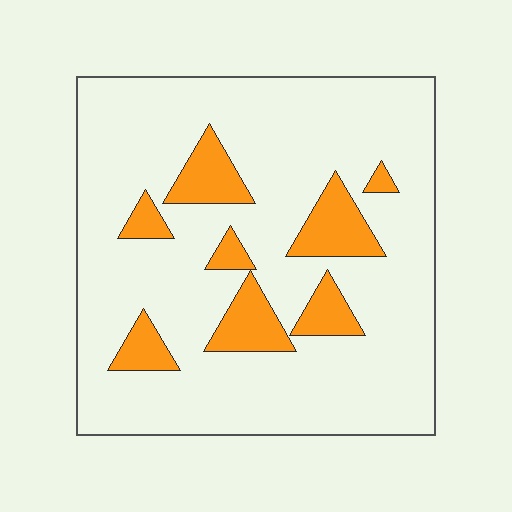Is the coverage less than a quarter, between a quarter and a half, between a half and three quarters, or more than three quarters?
Less than a quarter.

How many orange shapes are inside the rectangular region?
8.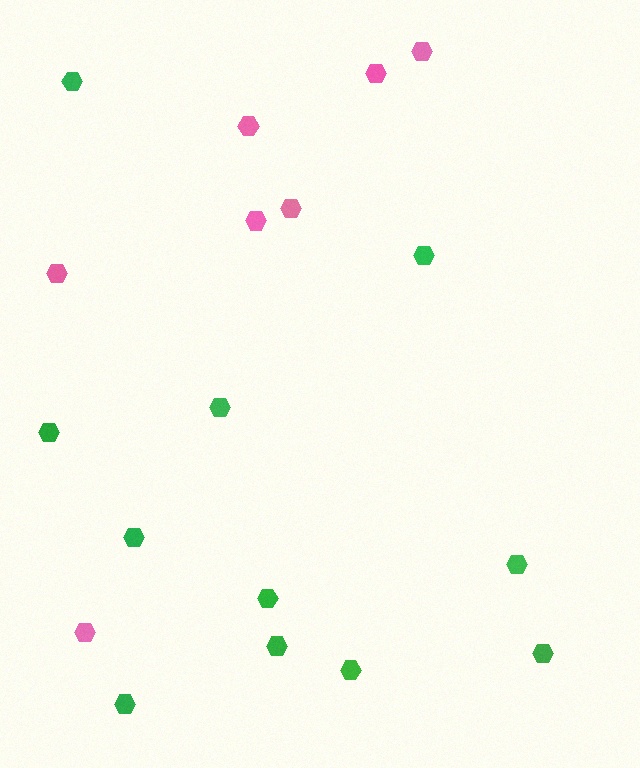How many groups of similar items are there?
There are 2 groups: one group of pink hexagons (7) and one group of green hexagons (11).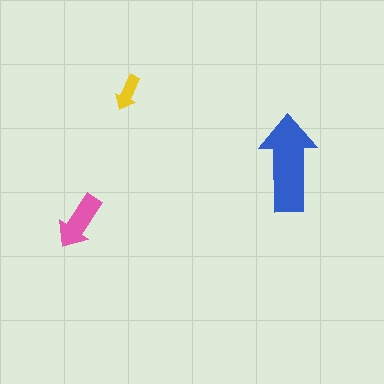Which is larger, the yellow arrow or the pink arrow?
The pink one.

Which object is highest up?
The yellow arrow is topmost.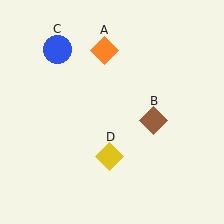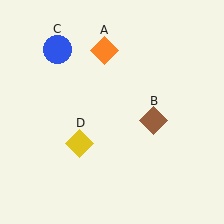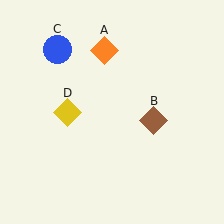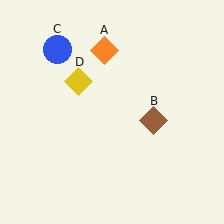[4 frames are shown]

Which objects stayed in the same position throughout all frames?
Orange diamond (object A) and brown diamond (object B) and blue circle (object C) remained stationary.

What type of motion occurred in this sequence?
The yellow diamond (object D) rotated clockwise around the center of the scene.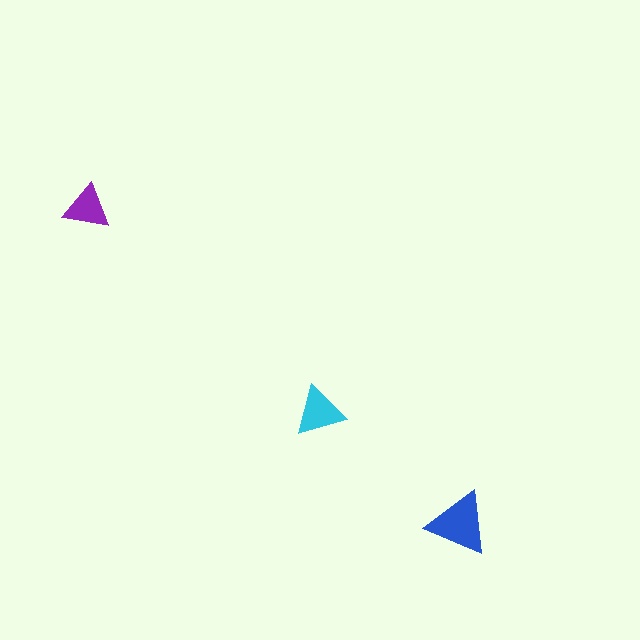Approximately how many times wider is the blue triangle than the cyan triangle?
About 1.5 times wider.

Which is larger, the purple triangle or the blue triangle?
The blue one.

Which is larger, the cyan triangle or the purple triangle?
The cyan one.